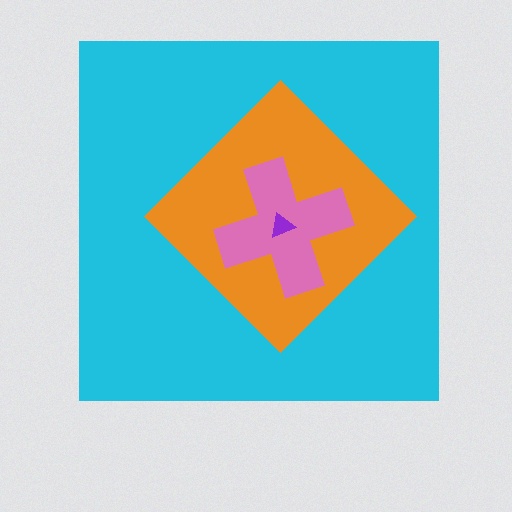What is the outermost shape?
The cyan square.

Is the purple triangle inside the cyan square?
Yes.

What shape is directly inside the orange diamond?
The pink cross.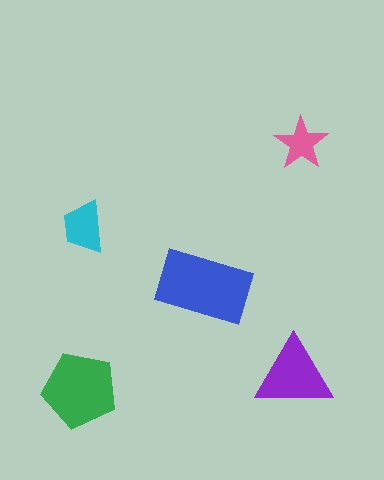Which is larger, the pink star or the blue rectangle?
The blue rectangle.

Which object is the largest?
The blue rectangle.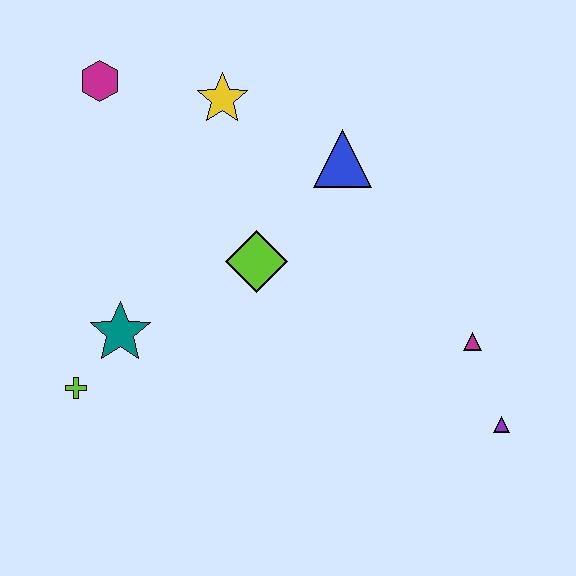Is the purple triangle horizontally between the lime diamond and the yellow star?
No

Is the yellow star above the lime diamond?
Yes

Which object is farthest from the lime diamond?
The purple triangle is farthest from the lime diamond.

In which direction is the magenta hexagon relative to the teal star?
The magenta hexagon is above the teal star.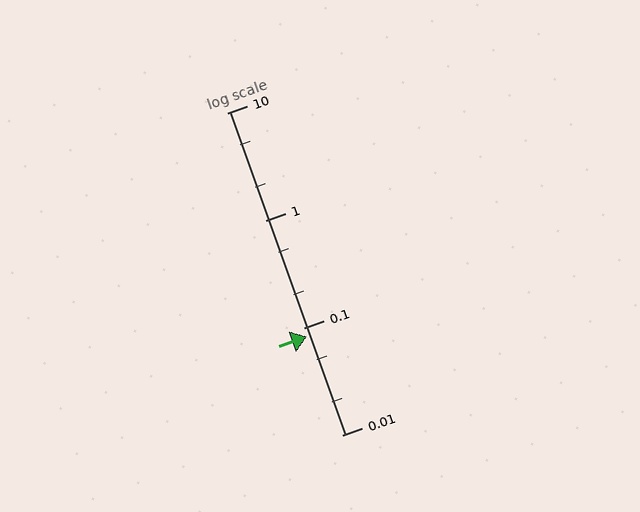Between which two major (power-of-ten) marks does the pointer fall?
The pointer is between 0.01 and 0.1.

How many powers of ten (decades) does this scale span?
The scale spans 3 decades, from 0.01 to 10.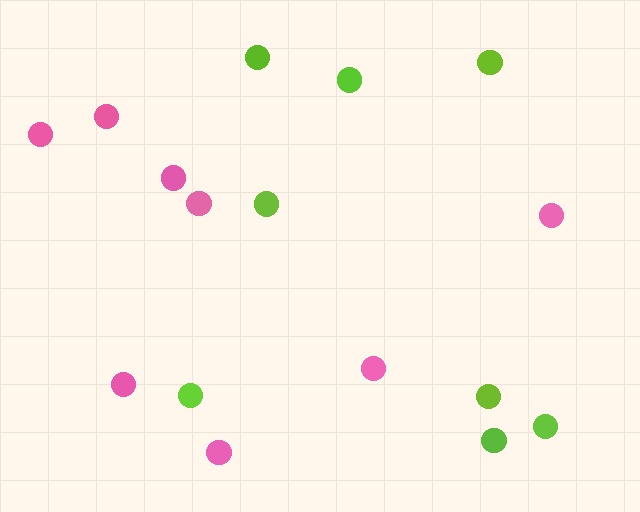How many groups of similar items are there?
There are 2 groups: one group of lime circles (8) and one group of pink circles (8).